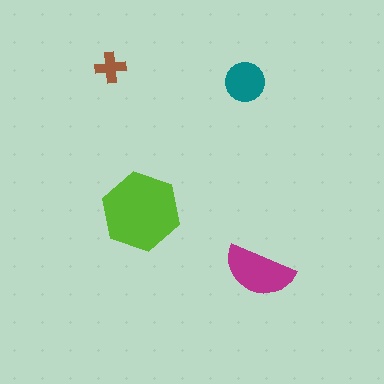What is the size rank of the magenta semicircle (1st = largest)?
2nd.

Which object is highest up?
The brown cross is topmost.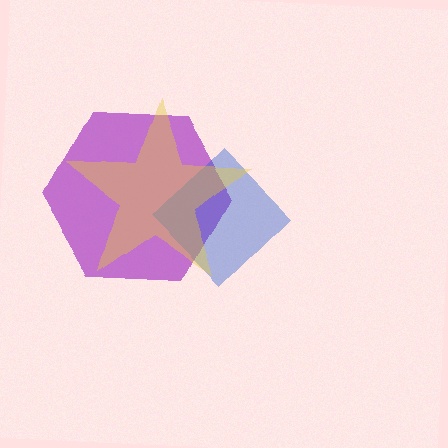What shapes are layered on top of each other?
The layered shapes are: a purple hexagon, a blue diamond, a yellow star.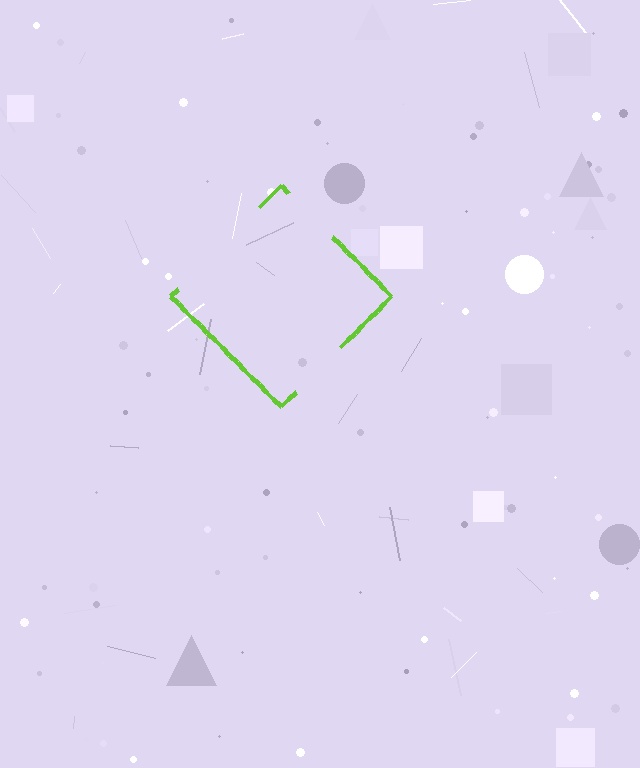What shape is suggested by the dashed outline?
The dashed outline suggests a diamond.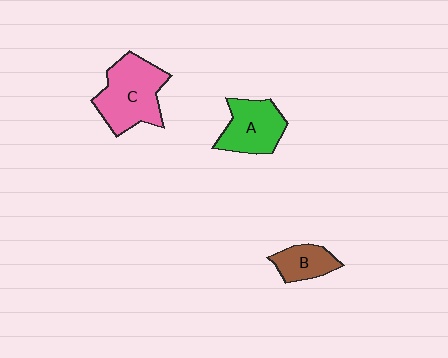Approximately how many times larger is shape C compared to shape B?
Approximately 2.1 times.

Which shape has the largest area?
Shape C (pink).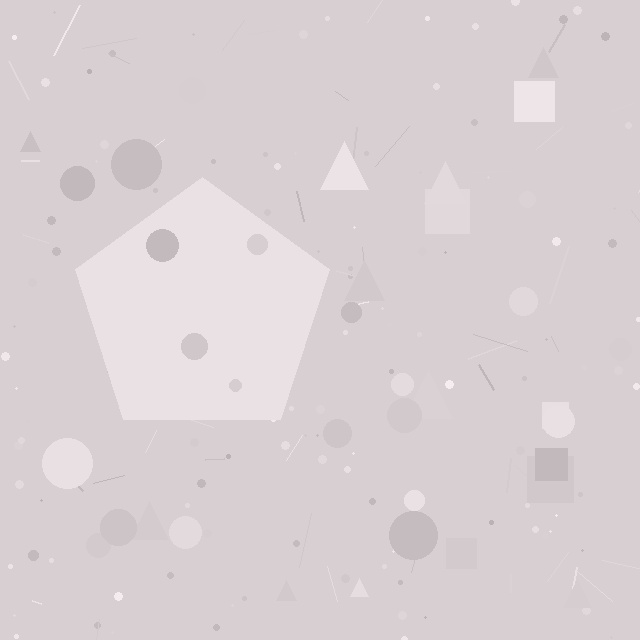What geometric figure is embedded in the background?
A pentagon is embedded in the background.